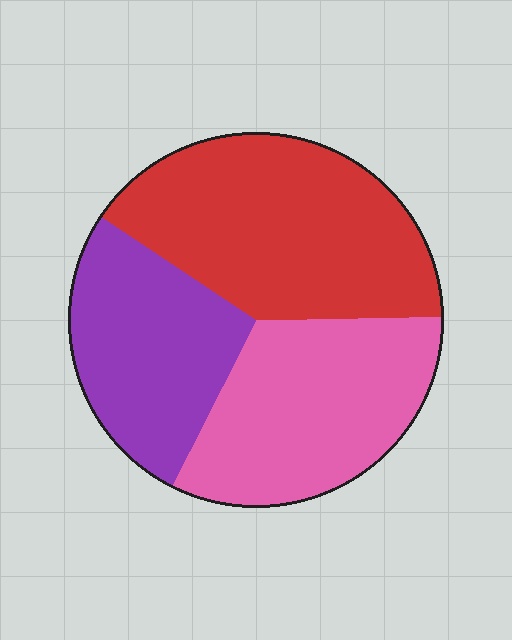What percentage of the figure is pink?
Pink covers about 35% of the figure.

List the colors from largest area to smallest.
From largest to smallest: red, pink, purple.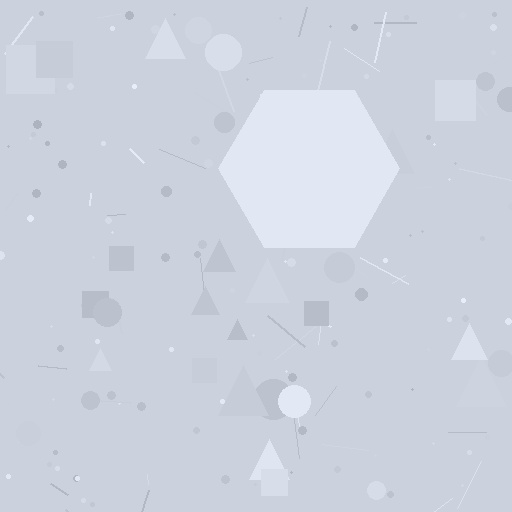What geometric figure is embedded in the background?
A hexagon is embedded in the background.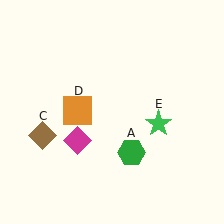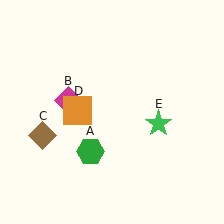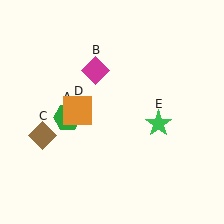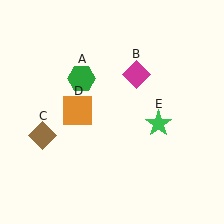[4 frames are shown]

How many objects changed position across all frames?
2 objects changed position: green hexagon (object A), magenta diamond (object B).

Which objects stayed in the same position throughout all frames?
Brown diamond (object C) and orange square (object D) and green star (object E) remained stationary.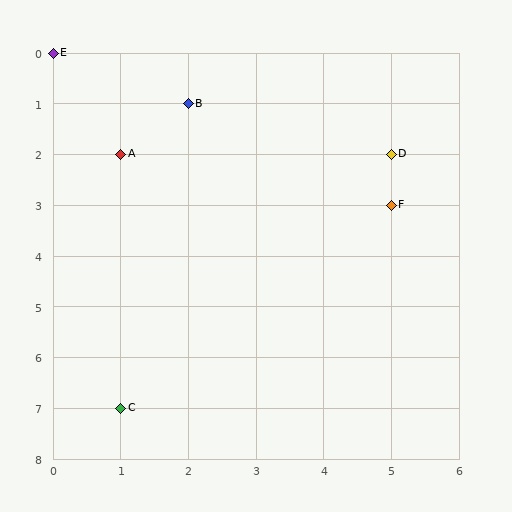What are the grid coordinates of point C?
Point C is at grid coordinates (1, 7).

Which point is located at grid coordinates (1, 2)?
Point A is at (1, 2).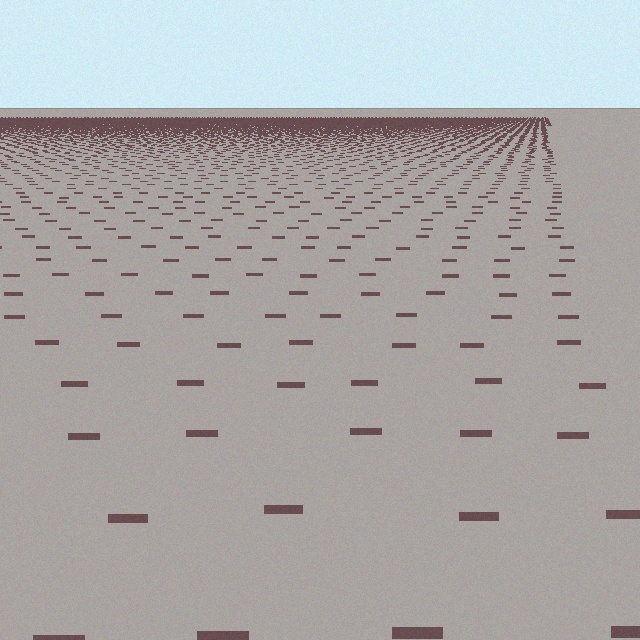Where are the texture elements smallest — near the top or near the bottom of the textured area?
Near the top.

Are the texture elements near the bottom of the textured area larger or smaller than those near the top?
Larger. Near the bottom, elements are closer to the viewer and appear at a bigger on-screen size.